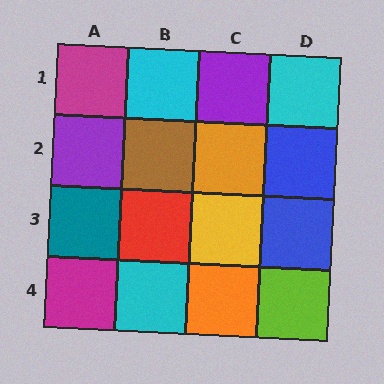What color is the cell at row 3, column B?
Red.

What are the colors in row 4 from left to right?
Magenta, cyan, orange, lime.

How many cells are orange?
2 cells are orange.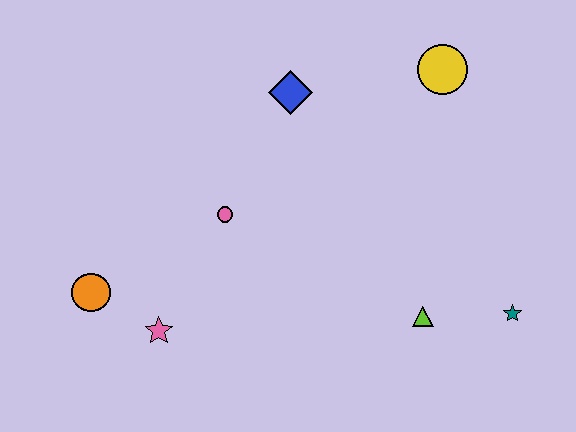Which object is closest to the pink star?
The orange circle is closest to the pink star.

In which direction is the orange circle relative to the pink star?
The orange circle is to the left of the pink star.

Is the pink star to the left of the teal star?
Yes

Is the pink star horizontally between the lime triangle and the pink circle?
No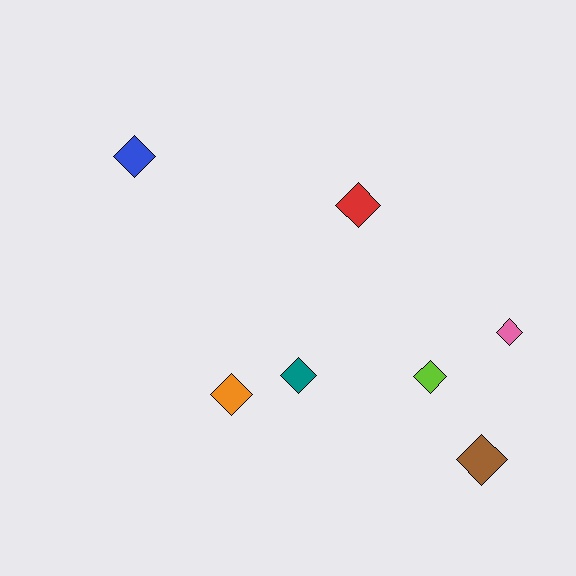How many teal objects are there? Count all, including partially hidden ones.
There is 1 teal object.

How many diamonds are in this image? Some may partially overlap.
There are 7 diamonds.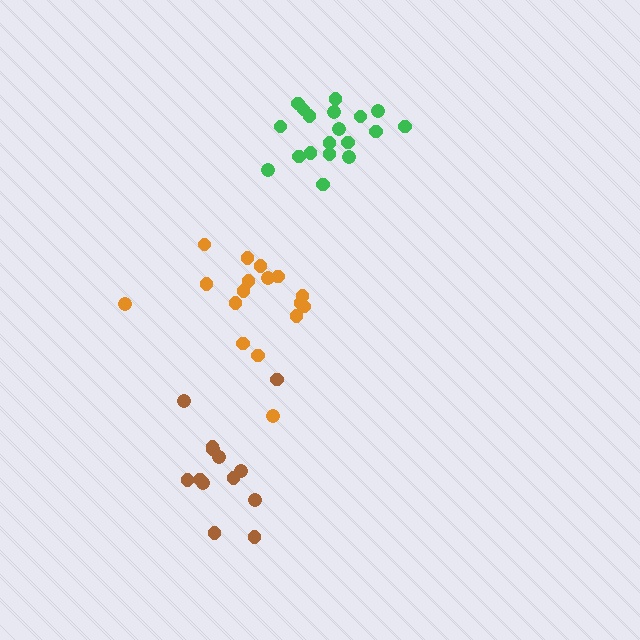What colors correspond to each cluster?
The clusters are colored: orange, brown, green.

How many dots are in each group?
Group 1: 17 dots, Group 2: 13 dots, Group 3: 19 dots (49 total).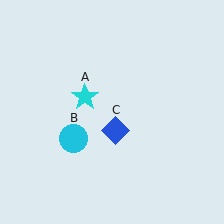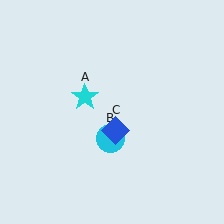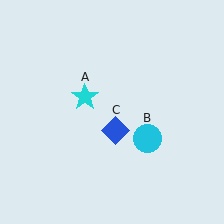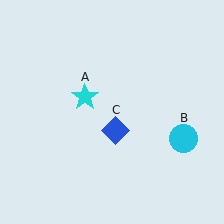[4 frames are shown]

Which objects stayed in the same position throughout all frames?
Cyan star (object A) and blue diamond (object C) remained stationary.